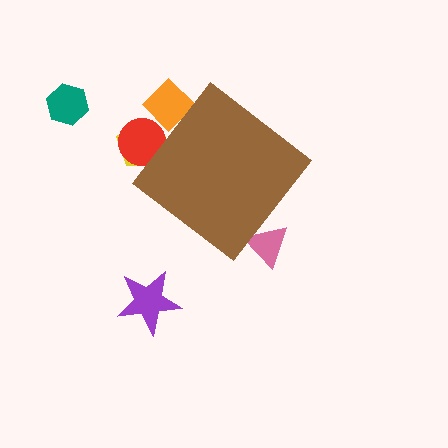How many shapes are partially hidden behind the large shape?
4 shapes are partially hidden.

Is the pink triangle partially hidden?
Yes, the pink triangle is partially hidden behind the brown diamond.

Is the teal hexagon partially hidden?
No, the teal hexagon is fully visible.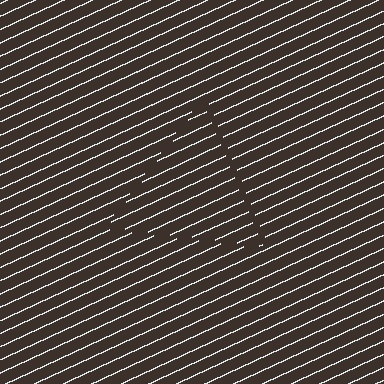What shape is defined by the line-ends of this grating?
An illusory triangle. The interior of the shape contains the same grating, shifted by half a period — the contour is defined by the phase discontinuity where line-ends from the inner and outer gratings abut.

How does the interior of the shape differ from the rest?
The interior of the shape contains the same grating, shifted by half a period — the contour is defined by the phase discontinuity where line-ends from the inner and outer gratings abut.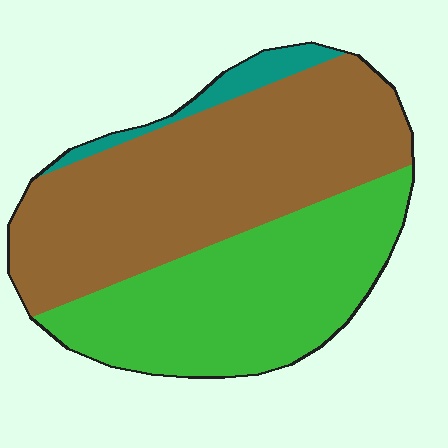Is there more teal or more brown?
Brown.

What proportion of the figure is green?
Green takes up between a third and a half of the figure.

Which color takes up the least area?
Teal, at roughly 5%.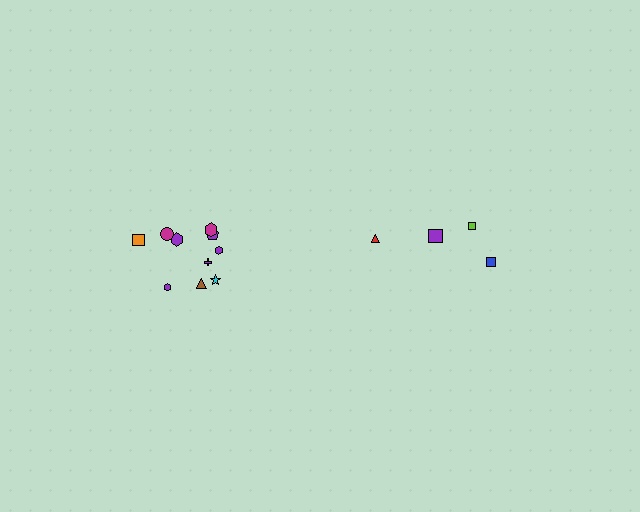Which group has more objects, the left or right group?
The left group.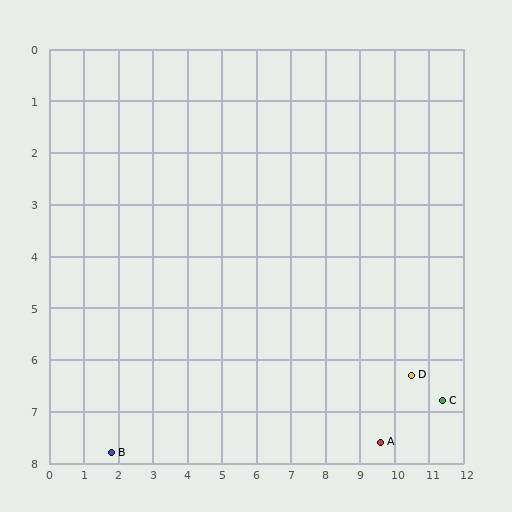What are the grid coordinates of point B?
Point B is at approximately (1.8, 7.8).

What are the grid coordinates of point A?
Point A is at approximately (9.6, 7.6).